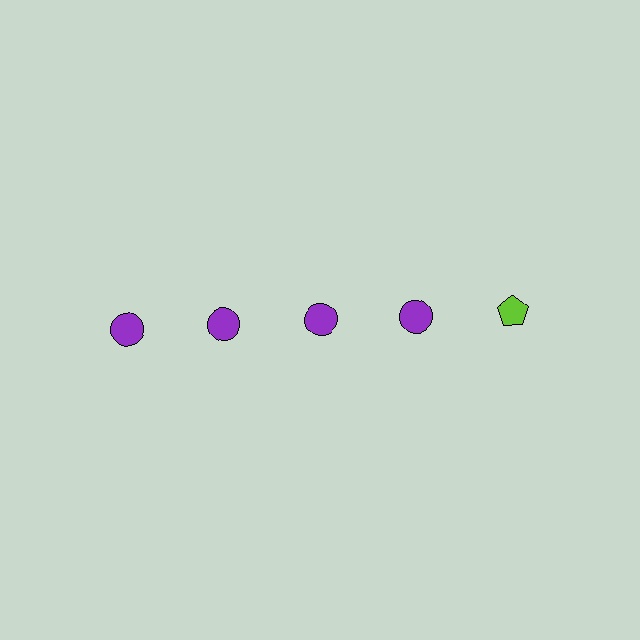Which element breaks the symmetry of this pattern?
The lime pentagon in the top row, rightmost column breaks the symmetry. All other shapes are purple circles.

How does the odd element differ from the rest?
It differs in both color (lime instead of purple) and shape (pentagon instead of circle).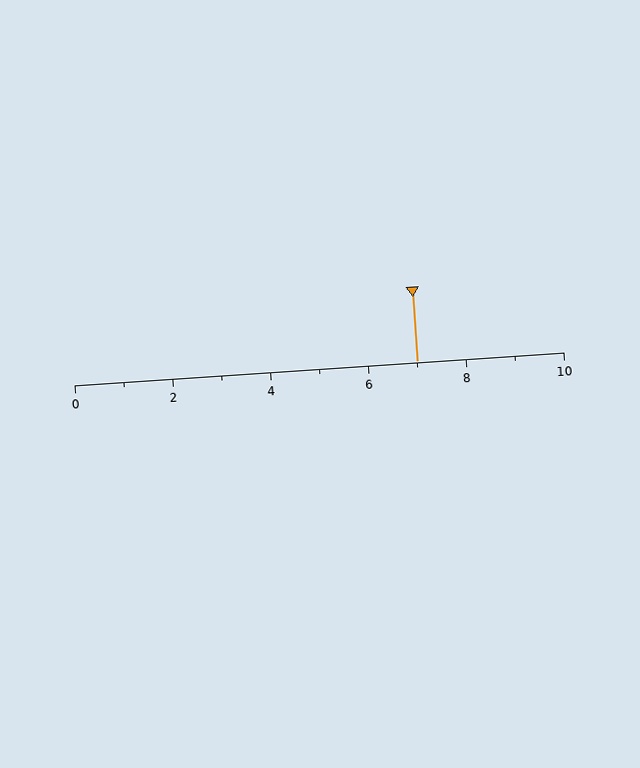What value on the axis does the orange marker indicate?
The marker indicates approximately 7.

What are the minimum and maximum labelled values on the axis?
The axis runs from 0 to 10.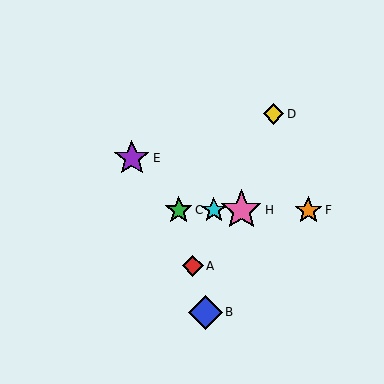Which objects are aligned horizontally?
Objects C, F, G, H are aligned horizontally.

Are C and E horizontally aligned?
No, C is at y≈210 and E is at y≈158.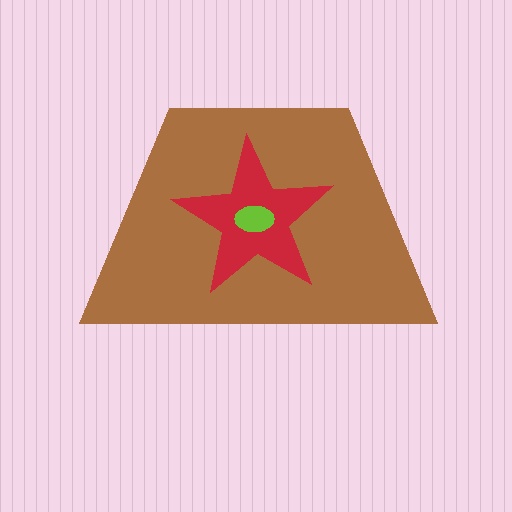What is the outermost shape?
The brown trapezoid.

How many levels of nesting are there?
3.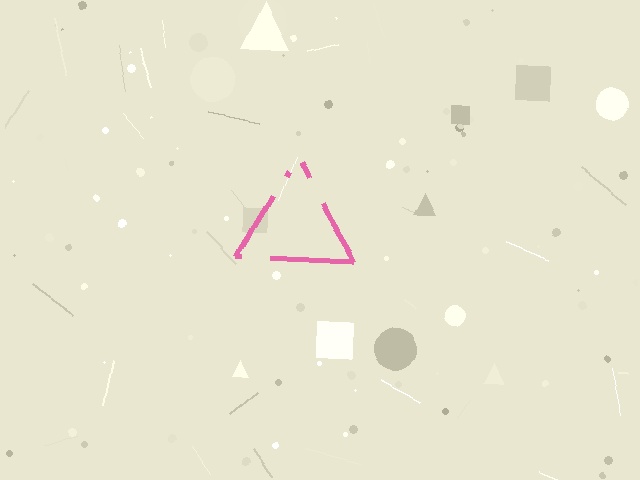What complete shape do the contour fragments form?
The contour fragments form a triangle.